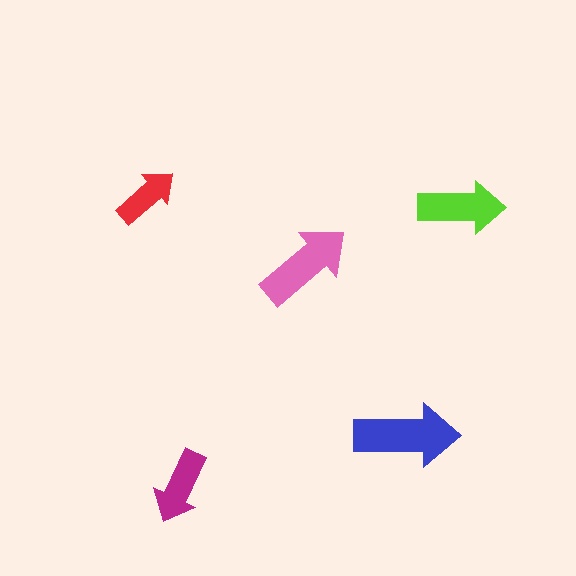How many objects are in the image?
There are 5 objects in the image.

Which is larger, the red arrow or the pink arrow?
The pink one.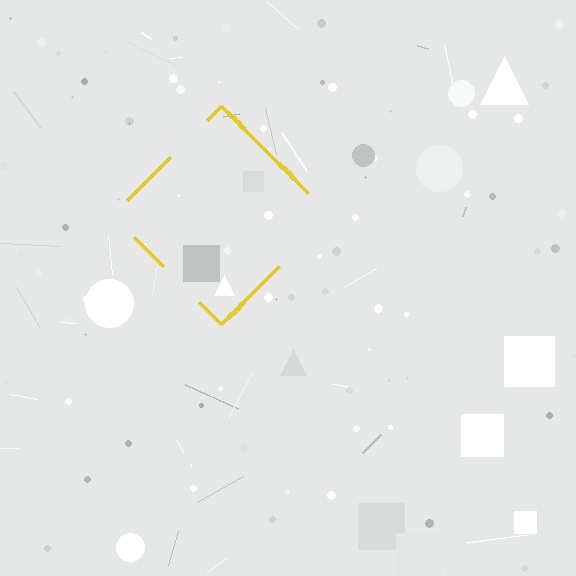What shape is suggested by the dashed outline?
The dashed outline suggests a diamond.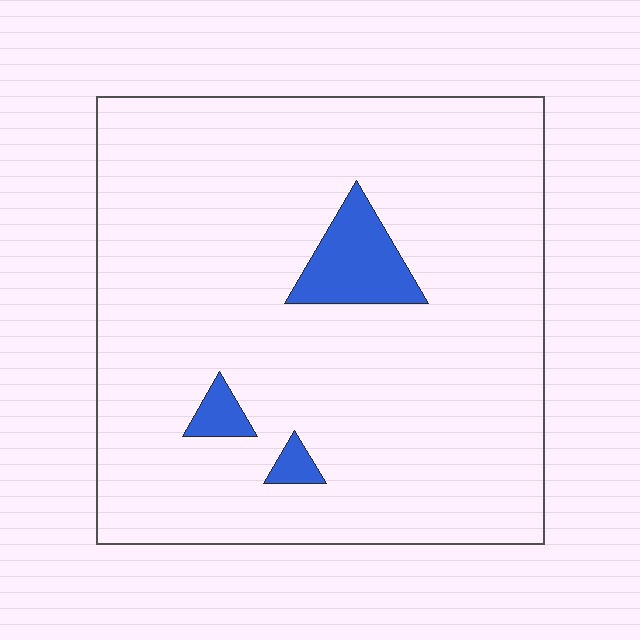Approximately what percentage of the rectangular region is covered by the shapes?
Approximately 5%.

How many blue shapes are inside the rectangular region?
3.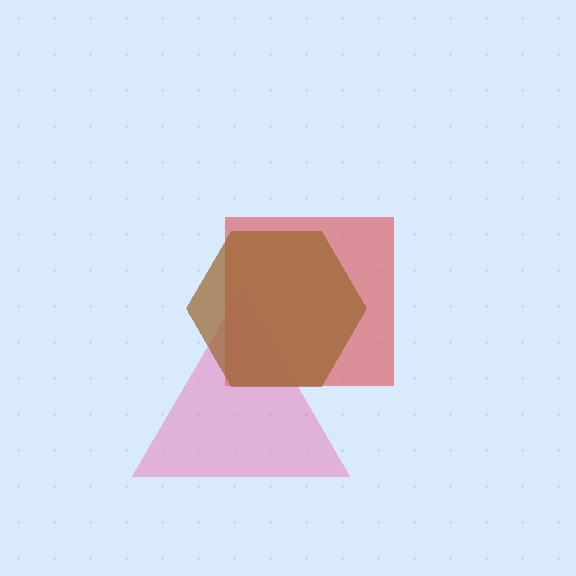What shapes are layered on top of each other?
The layered shapes are: a red square, a pink triangle, a brown hexagon.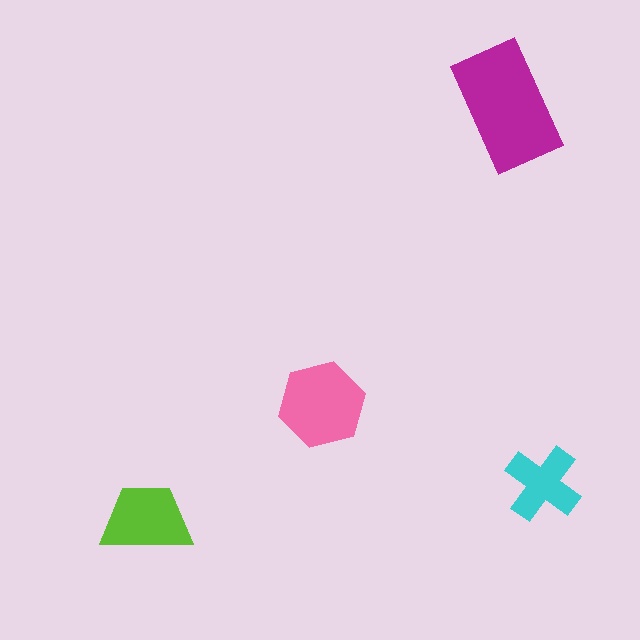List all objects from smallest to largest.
The cyan cross, the lime trapezoid, the pink hexagon, the magenta rectangle.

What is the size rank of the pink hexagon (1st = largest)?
2nd.